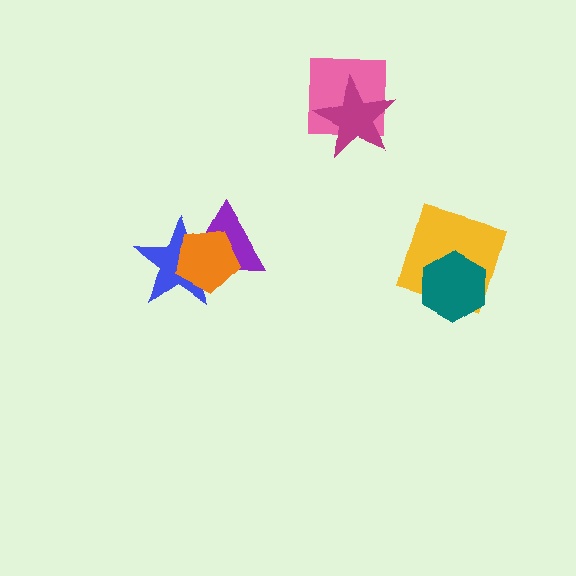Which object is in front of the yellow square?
The teal hexagon is in front of the yellow square.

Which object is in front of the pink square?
The magenta star is in front of the pink square.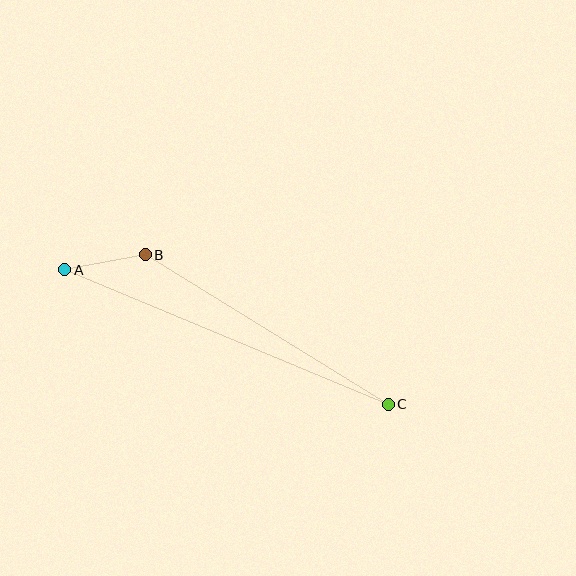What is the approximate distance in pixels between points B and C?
The distance between B and C is approximately 286 pixels.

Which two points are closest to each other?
Points A and B are closest to each other.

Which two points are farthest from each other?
Points A and C are farthest from each other.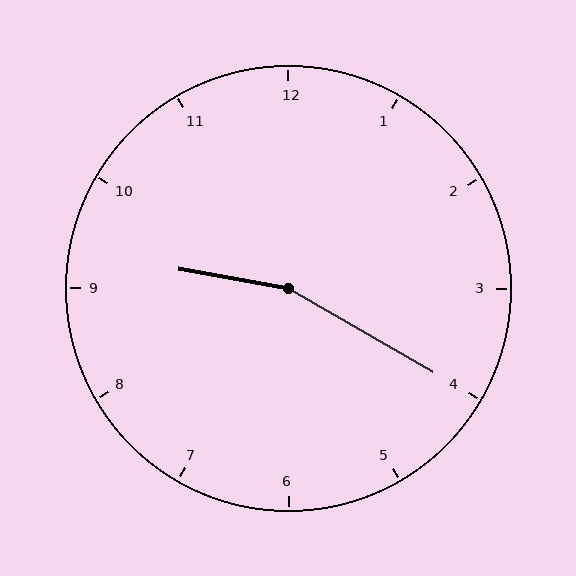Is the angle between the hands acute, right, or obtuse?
It is obtuse.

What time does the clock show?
9:20.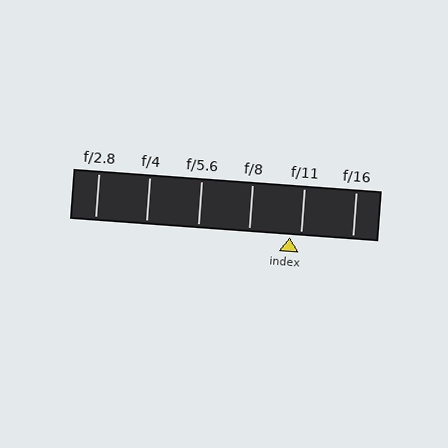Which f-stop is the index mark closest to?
The index mark is closest to f/11.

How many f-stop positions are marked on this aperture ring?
There are 6 f-stop positions marked.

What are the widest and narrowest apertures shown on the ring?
The widest aperture shown is f/2.8 and the narrowest is f/16.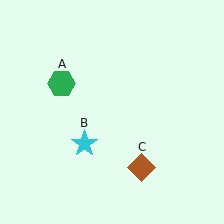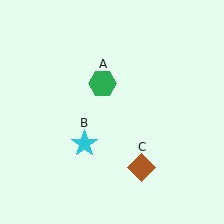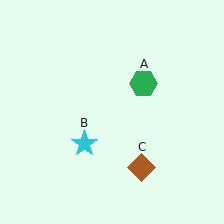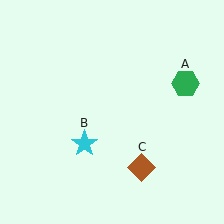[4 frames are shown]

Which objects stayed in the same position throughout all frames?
Cyan star (object B) and brown diamond (object C) remained stationary.